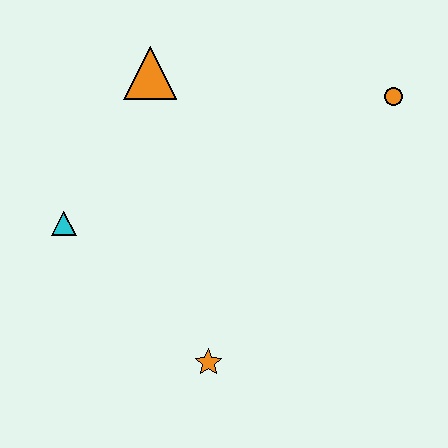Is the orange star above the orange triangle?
No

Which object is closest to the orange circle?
The orange triangle is closest to the orange circle.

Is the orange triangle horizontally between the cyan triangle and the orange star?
Yes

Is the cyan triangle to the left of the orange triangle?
Yes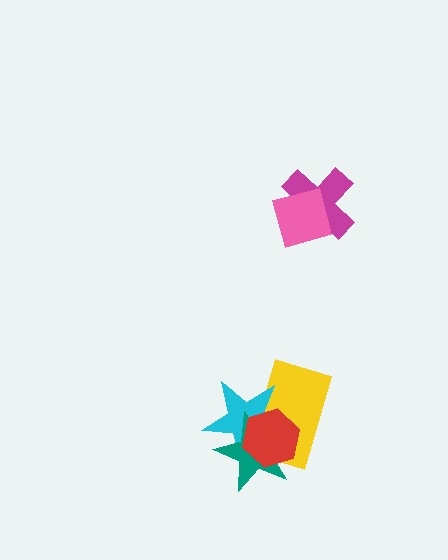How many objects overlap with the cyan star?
3 objects overlap with the cyan star.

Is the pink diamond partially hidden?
No, no other shape covers it.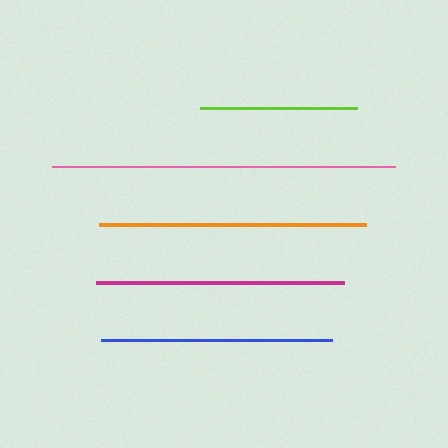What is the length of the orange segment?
The orange segment is approximately 268 pixels long.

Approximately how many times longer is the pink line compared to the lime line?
The pink line is approximately 2.2 times the length of the lime line.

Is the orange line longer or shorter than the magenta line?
The orange line is longer than the magenta line.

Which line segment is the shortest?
The lime line is the shortest at approximately 156 pixels.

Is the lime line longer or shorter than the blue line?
The blue line is longer than the lime line.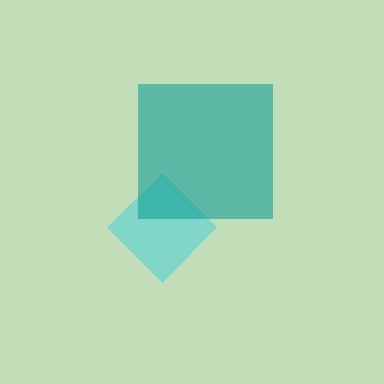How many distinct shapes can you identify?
There are 2 distinct shapes: a cyan diamond, a teal square.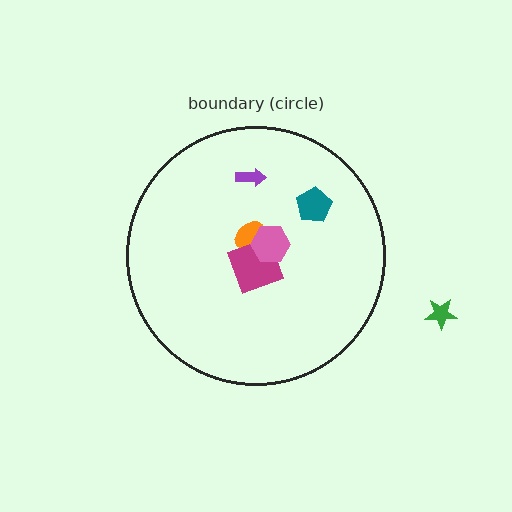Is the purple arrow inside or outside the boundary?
Inside.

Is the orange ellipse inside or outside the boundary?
Inside.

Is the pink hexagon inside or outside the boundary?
Inside.